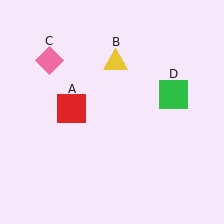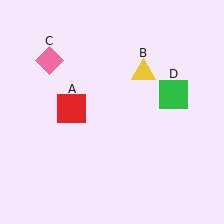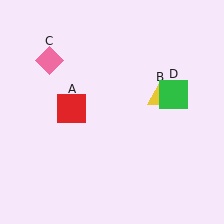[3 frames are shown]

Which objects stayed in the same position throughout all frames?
Red square (object A) and pink diamond (object C) and green square (object D) remained stationary.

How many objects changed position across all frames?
1 object changed position: yellow triangle (object B).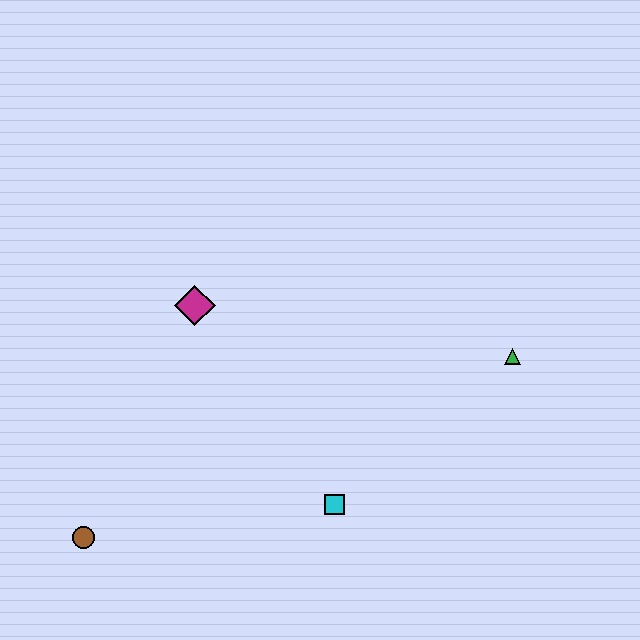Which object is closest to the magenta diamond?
The cyan square is closest to the magenta diamond.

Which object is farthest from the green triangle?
The brown circle is farthest from the green triangle.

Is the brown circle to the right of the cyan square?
No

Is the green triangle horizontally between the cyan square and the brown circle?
No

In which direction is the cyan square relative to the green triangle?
The cyan square is to the left of the green triangle.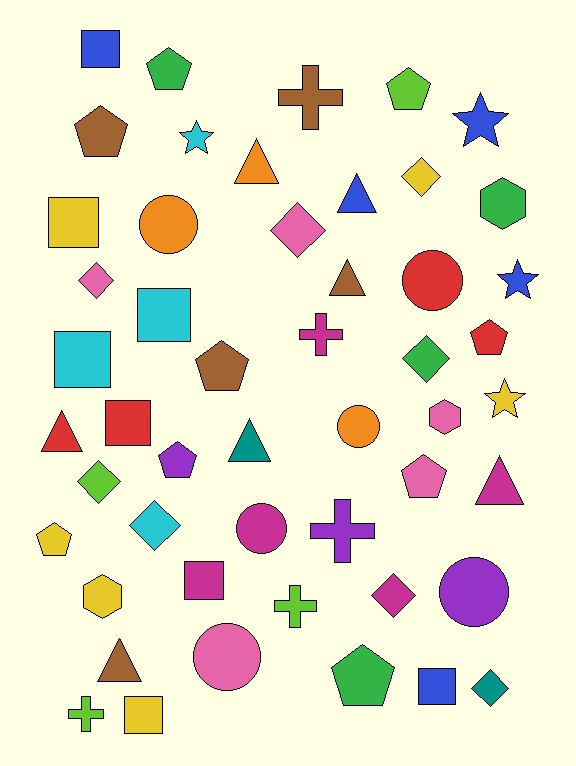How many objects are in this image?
There are 50 objects.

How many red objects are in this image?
There are 4 red objects.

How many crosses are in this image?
There are 5 crosses.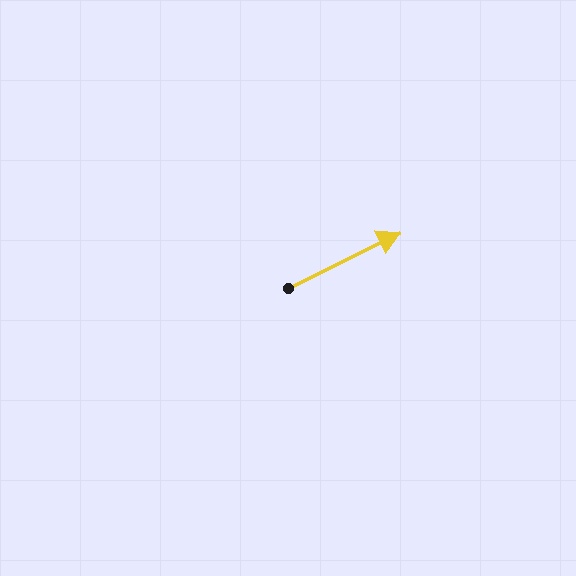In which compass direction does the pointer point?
Northeast.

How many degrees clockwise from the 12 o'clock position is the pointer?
Approximately 64 degrees.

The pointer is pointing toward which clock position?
Roughly 2 o'clock.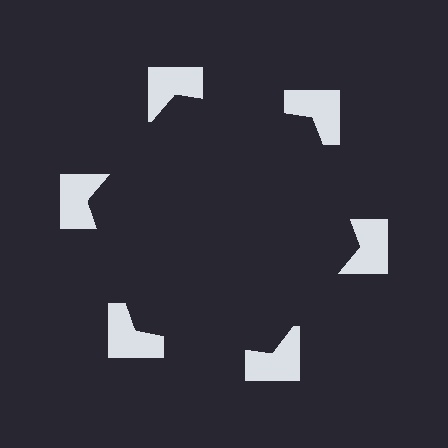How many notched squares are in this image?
There are 6 — one at each vertex of the illusory hexagon.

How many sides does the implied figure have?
6 sides.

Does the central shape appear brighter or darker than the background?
It typically appears slightly darker than the background, even though no actual brightness change is drawn.